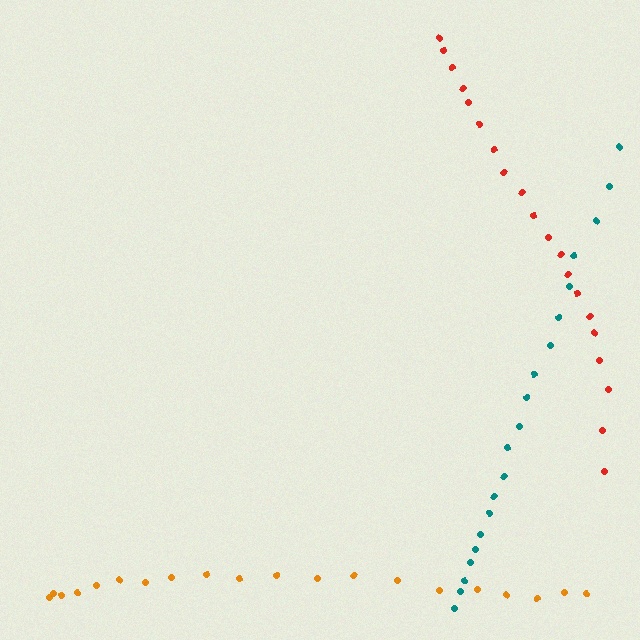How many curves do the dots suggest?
There are 3 distinct paths.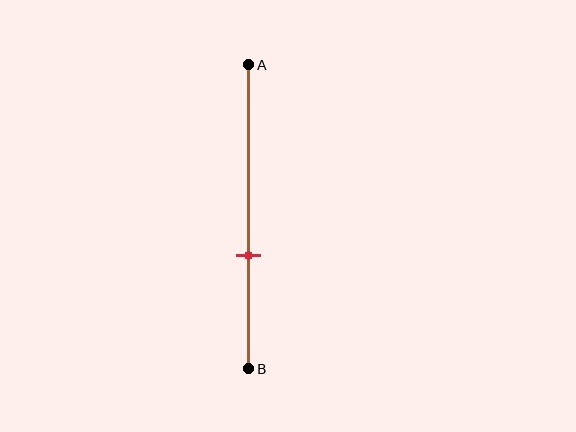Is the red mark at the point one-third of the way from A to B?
No, the mark is at about 65% from A, not at the 33% one-third point.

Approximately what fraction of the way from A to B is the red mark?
The red mark is approximately 65% of the way from A to B.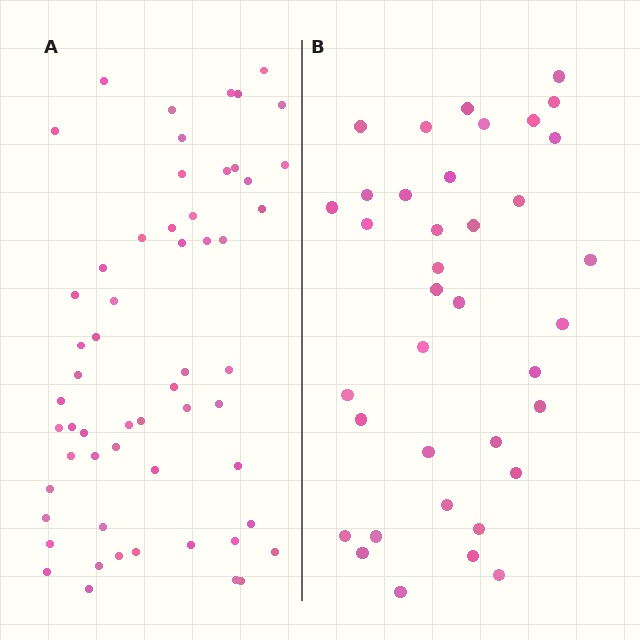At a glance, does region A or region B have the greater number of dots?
Region A (the left region) has more dots.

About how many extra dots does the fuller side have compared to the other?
Region A has approximately 20 more dots than region B.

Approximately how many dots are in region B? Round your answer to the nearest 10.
About 40 dots. (The exact count is 37, which rounds to 40.)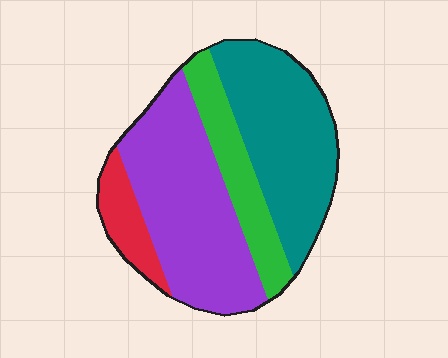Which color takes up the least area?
Red, at roughly 10%.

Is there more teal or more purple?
Purple.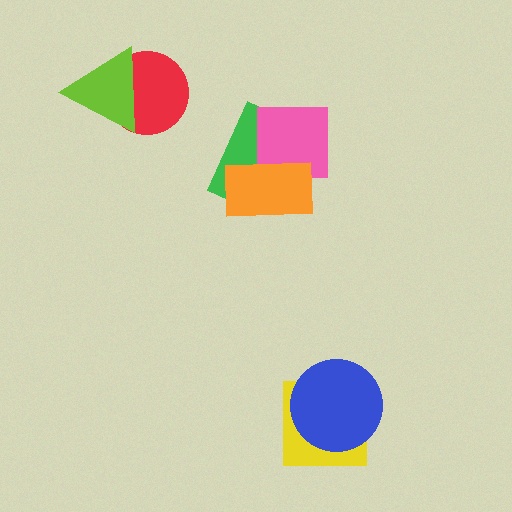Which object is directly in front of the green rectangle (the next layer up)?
The pink square is directly in front of the green rectangle.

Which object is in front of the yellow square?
The blue circle is in front of the yellow square.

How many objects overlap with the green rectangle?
2 objects overlap with the green rectangle.